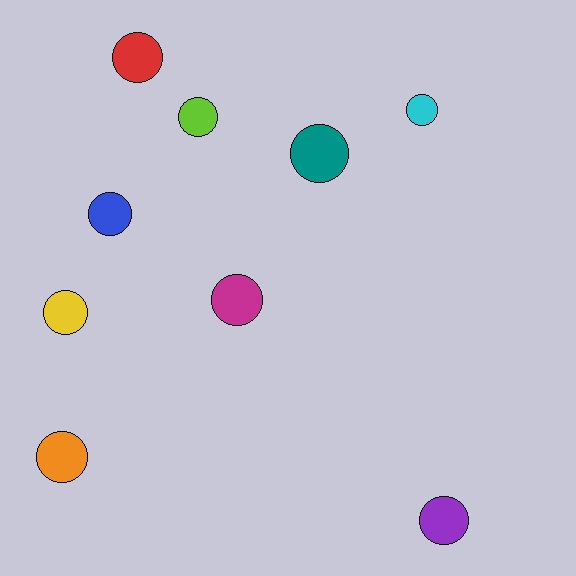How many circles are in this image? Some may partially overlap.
There are 9 circles.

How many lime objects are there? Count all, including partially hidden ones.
There is 1 lime object.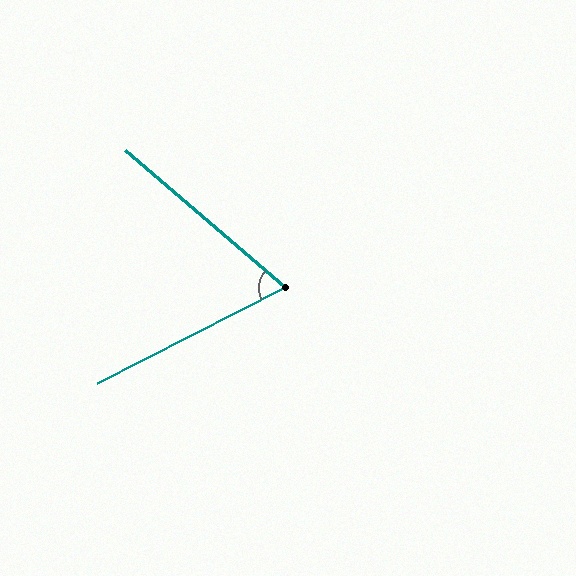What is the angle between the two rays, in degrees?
Approximately 67 degrees.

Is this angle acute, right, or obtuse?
It is acute.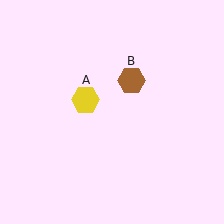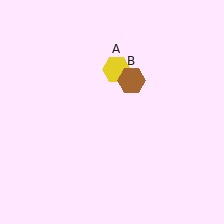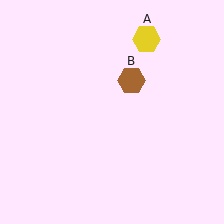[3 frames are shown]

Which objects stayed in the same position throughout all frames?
Brown hexagon (object B) remained stationary.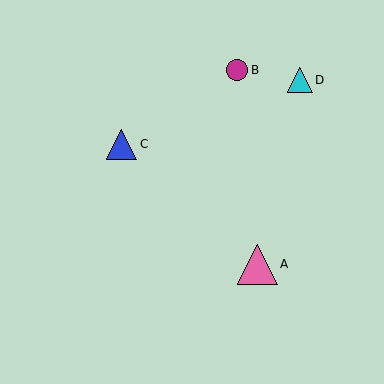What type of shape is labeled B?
Shape B is a magenta circle.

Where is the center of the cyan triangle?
The center of the cyan triangle is at (300, 80).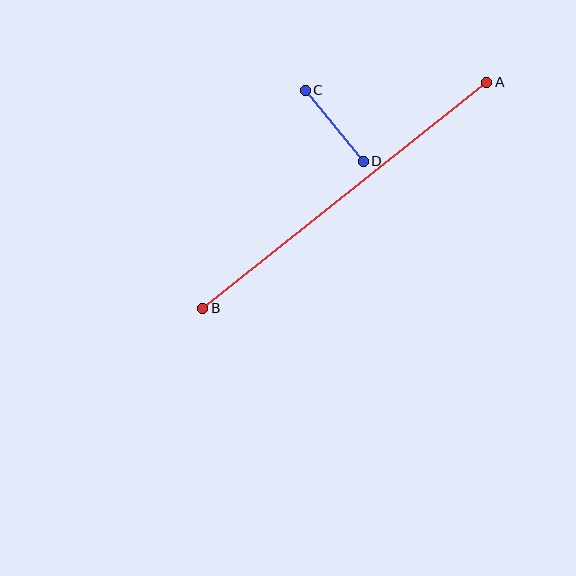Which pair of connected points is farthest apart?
Points A and B are farthest apart.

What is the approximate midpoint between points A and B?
The midpoint is at approximately (345, 195) pixels.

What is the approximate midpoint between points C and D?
The midpoint is at approximately (334, 126) pixels.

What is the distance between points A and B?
The distance is approximately 363 pixels.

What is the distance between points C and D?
The distance is approximately 91 pixels.